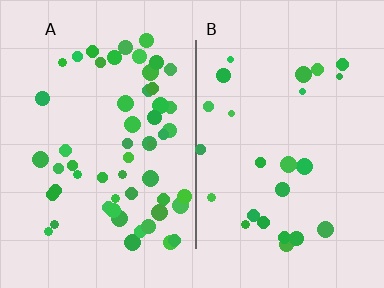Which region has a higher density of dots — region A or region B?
A (the left).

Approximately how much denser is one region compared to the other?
Approximately 2.2× — region A over region B.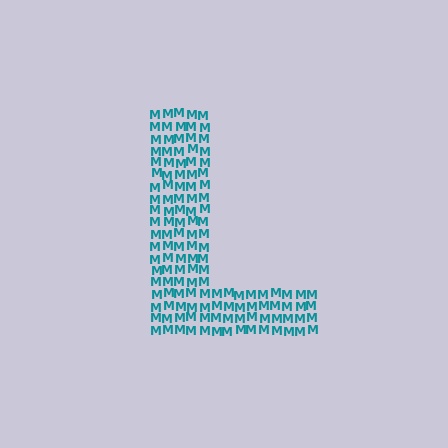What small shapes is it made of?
It is made of small letter M's.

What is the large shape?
The large shape is the letter L.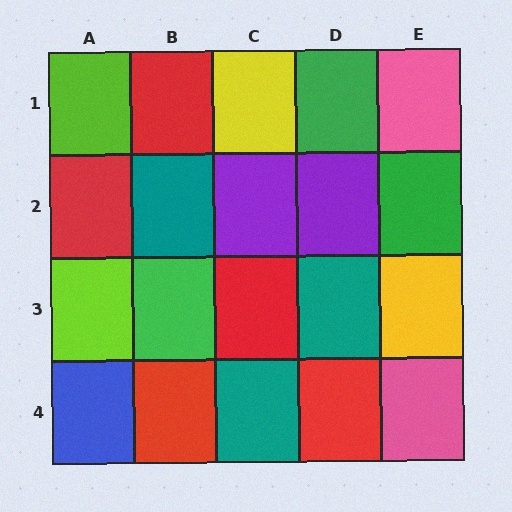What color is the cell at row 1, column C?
Yellow.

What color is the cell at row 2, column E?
Green.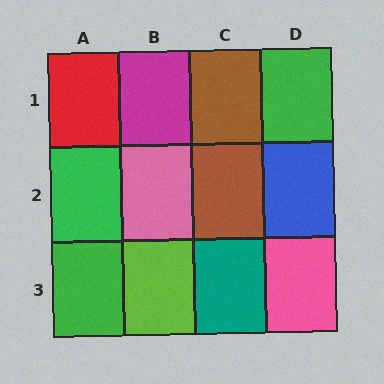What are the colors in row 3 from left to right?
Green, lime, teal, pink.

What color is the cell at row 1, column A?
Red.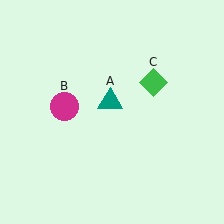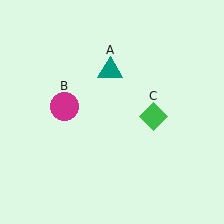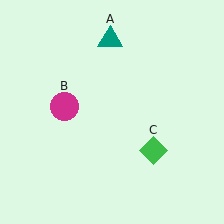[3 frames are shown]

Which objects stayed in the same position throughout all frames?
Magenta circle (object B) remained stationary.